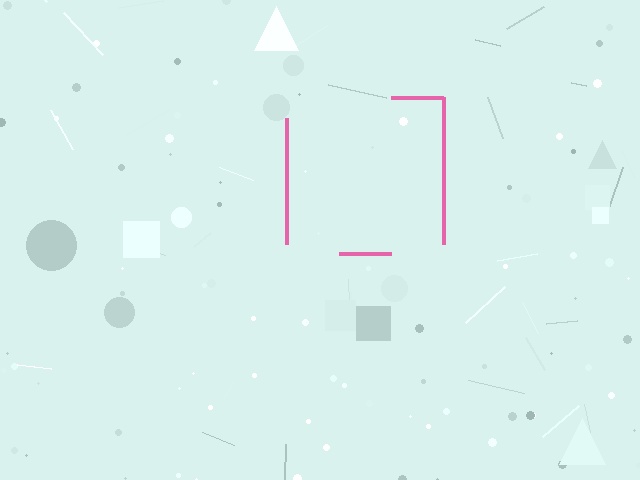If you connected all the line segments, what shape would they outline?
They would outline a square.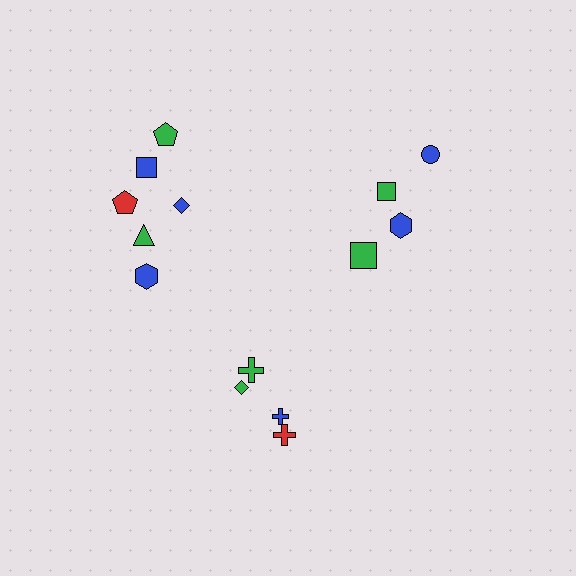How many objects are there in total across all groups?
There are 14 objects.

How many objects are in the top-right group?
There are 4 objects.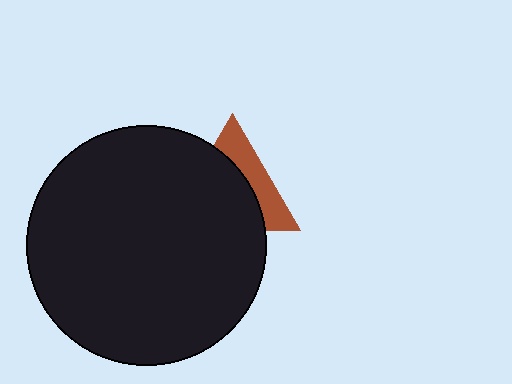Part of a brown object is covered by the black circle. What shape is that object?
It is a triangle.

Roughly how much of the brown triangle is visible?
A small part of it is visible (roughly 37%).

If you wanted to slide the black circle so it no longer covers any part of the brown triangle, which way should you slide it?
Slide it toward the lower-left — that is the most direct way to separate the two shapes.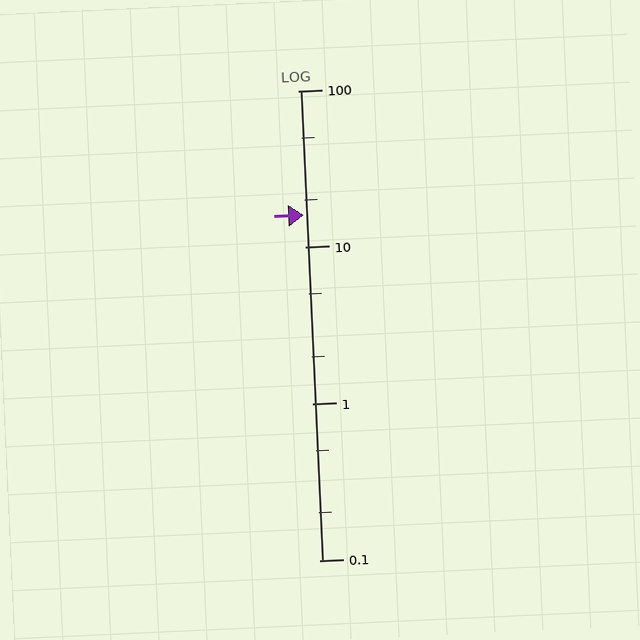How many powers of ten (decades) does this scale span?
The scale spans 3 decades, from 0.1 to 100.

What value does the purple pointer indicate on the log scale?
The pointer indicates approximately 16.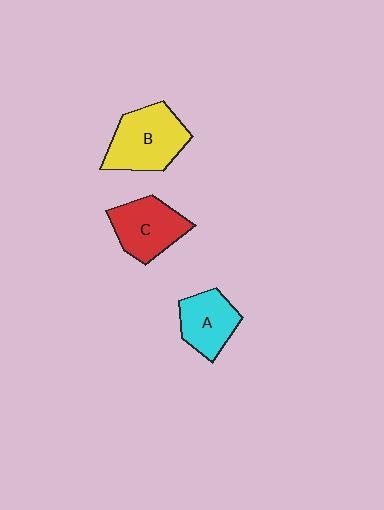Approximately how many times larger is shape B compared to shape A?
Approximately 1.4 times.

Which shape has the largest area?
Shape B (yellow).